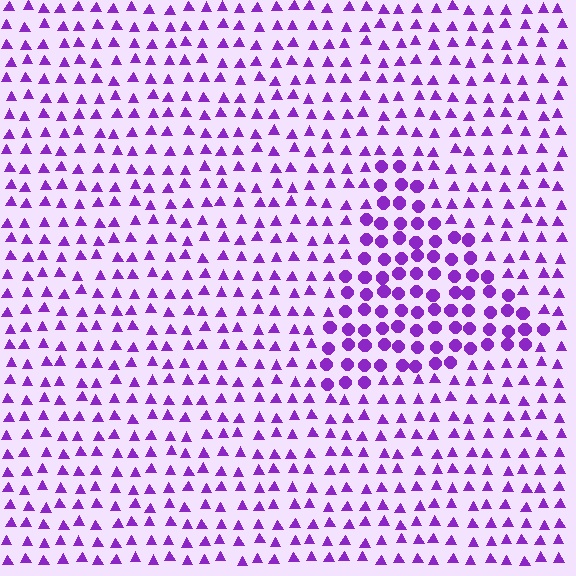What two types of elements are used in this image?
The image uses circles inside the triangle region and triangles outside it.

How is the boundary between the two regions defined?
The boundary is defined by a change in element shape: circles inside vs. triangles outside. All elements share the same color and spacing.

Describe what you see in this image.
The image is filled with small purple elements arranged in a uniform grid. A triangle-shaped region contains circles, while the surrounding area contains triangles. The boundary is defined purely by the change in element shape.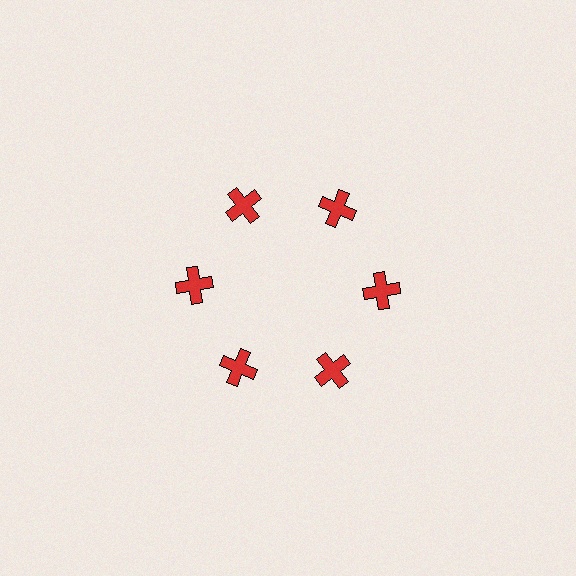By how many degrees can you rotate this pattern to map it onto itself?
The pattern maps onto itself every 60 degrees of rotation.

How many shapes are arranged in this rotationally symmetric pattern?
There are 6 shapes, arranged in 6 groups of 1.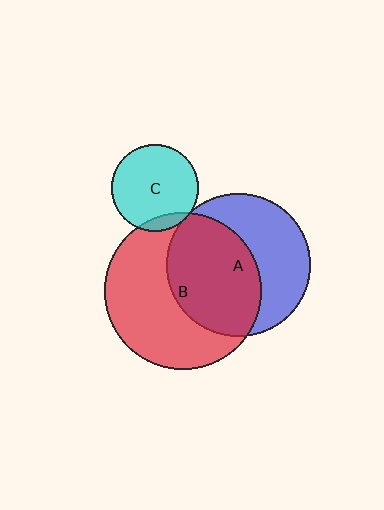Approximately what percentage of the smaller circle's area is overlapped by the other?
Approximately 5%.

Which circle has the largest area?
Circle B (red).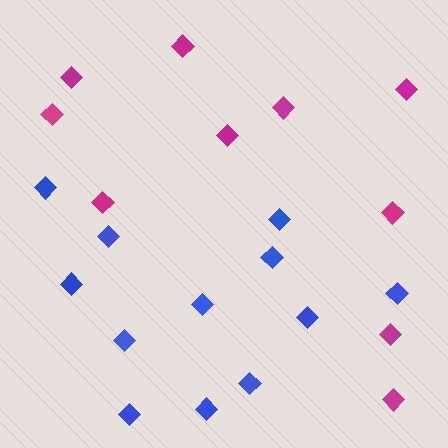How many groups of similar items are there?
There are 2 groups: one group of magenta diamonds (10) and one group of blue diamonds (12).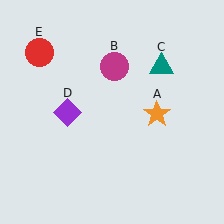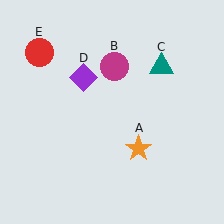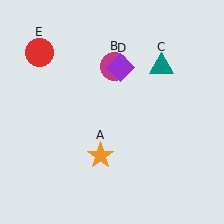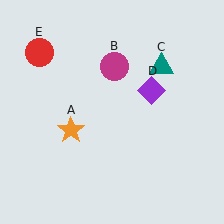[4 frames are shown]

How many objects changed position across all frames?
2 objects changed position: orange star (object A), purple diamond (object D).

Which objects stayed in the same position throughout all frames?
Magenta circle (object B) and teal triangle (object C) and red circle (object E) remained stationary.